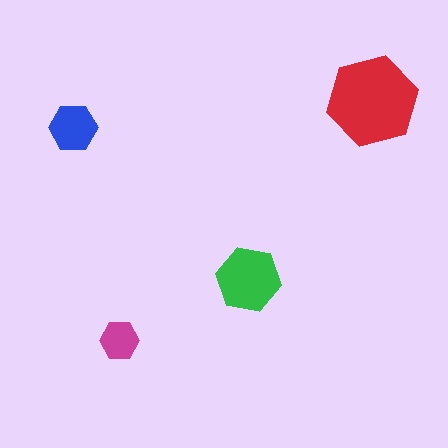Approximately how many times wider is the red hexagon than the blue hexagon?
About 2 times wider.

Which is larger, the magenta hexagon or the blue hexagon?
The blue one.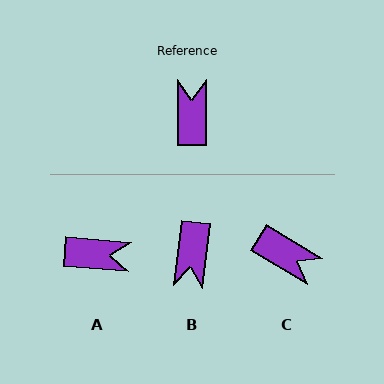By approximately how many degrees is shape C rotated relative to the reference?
Approximately 121 degrees clockwise.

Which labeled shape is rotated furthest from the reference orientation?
B, about 173 degrees away.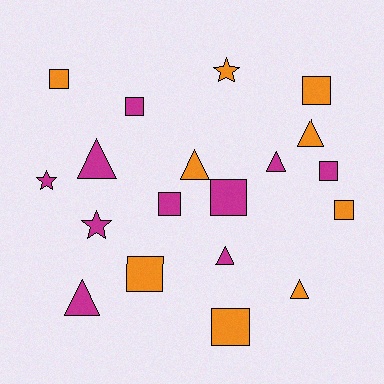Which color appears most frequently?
Magenta, with 10 objects.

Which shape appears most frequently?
Square, with 9 objects.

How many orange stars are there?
There is 1 orange star.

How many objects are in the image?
There are 19 objects.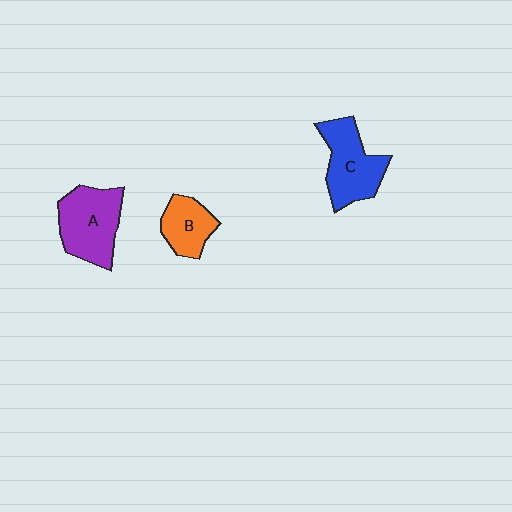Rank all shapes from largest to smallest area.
From largest to smallest: A (purple), C (blue), B (orange).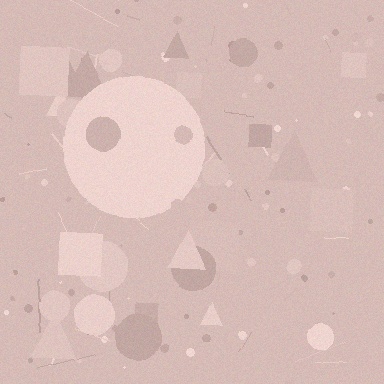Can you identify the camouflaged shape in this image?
The camouflaged shape is a circle.